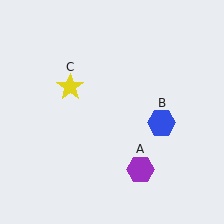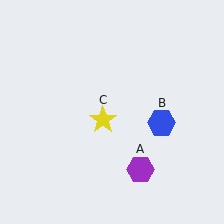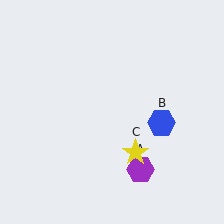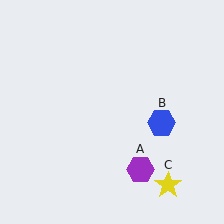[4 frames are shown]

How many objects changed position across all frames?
1 object changed position: yellow star (object C).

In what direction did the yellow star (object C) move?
The yellow star (object C) moved down and to the right.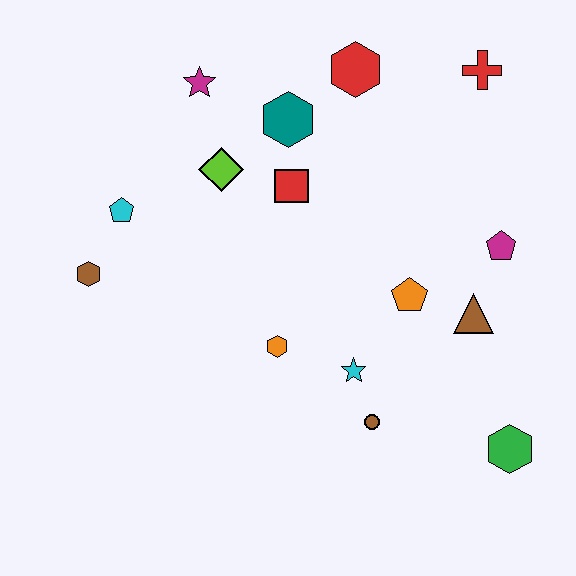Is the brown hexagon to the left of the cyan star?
Yes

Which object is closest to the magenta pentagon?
The brown triangle is closest to the magenta pentagon.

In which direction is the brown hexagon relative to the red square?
The brown hexagon is to the left of the red square.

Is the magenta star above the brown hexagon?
Yes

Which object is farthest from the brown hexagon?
The green hexagon is farthest from the brown hexagon.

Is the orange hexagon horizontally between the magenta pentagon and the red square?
No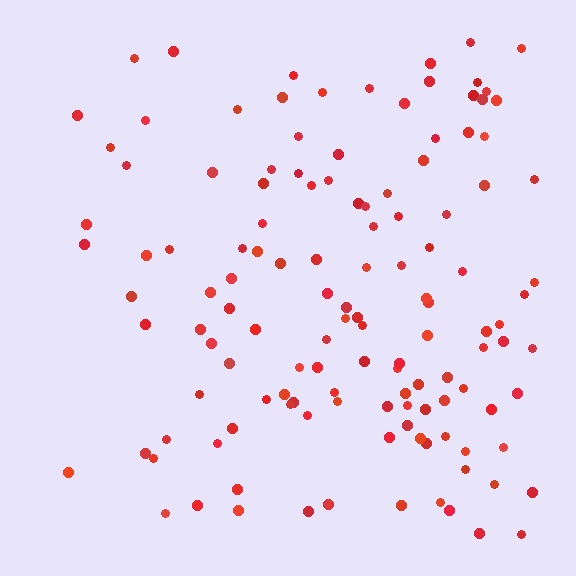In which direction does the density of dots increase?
From left to right, with the right side densest.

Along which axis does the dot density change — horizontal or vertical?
Horizontal.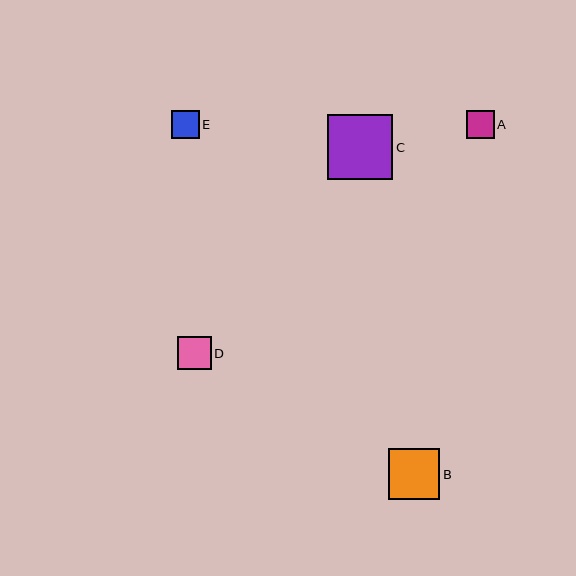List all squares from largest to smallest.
From largest to smallest: C, B, D, A, E.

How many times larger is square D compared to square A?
Square D is approximately 1.2 times the size of square A.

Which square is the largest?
Square C is the largest with a size of approximately 65 pixels.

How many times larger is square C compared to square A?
Square C is approximately 2.3 times the size of square A.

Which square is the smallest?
Square E is the smallest with a size of approximately 28 pixels.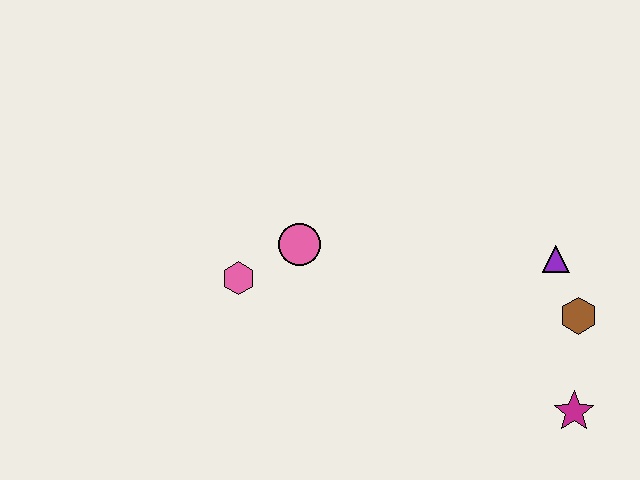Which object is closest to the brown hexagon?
The purple triangle is closest to the brown hexagon.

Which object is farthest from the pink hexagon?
The magenta star is farthest from the pink hexagon.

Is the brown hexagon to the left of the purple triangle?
No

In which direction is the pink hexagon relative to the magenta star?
The pink hexagon is to the left of the magenta star.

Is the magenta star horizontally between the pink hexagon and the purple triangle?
No